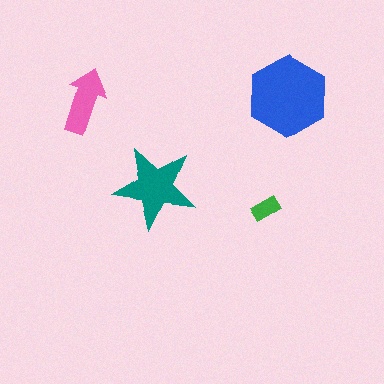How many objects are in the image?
There are 4 objects in the image.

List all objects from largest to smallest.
The blue hexagon, the teal star, the pink arrow, the green rectangle.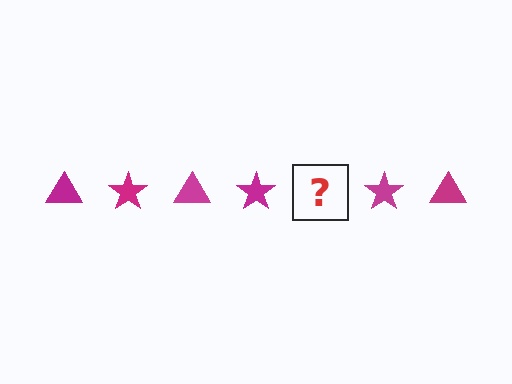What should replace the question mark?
The question mark should be replaced with a magenta triangle.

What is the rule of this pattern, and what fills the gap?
The rule is that the pattern cycles through triangle, star shapes in magenta. The gap should be filled with a magenta triangle.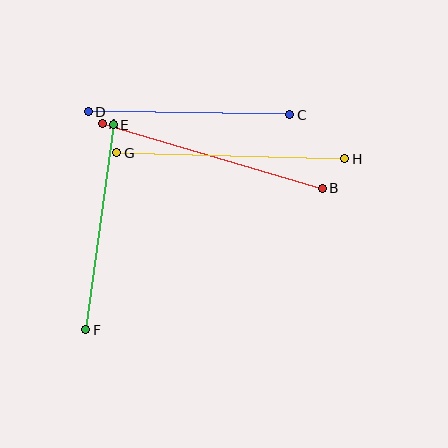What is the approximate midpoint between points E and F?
The midpoint is at approximately (100, 227) pixels.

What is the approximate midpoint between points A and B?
The midpoint is at approximately (212, 156) pixels.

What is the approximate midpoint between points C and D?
The midpoint is at approximately (189, 113) pixels.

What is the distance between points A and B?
The distance is approximately 229 pixels.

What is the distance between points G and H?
The distance is approximately 228 pixels.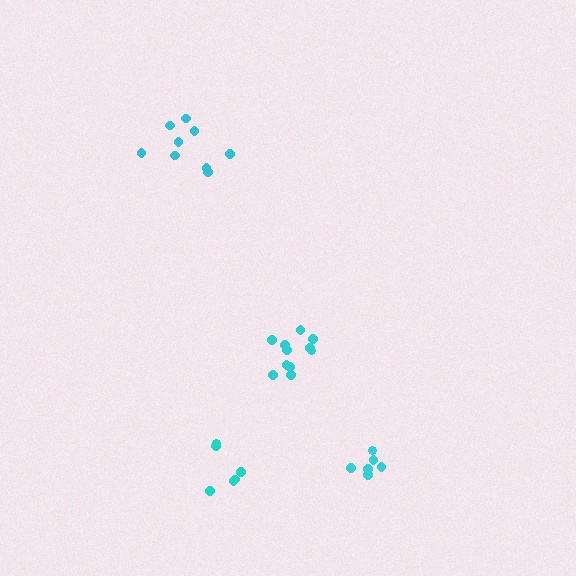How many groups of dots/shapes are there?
There are 4 groups.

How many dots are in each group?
Group 1: 9 dots, Group 2: 11 dots, Group 3: 6 dots, Group 4: 6 dots (32 total).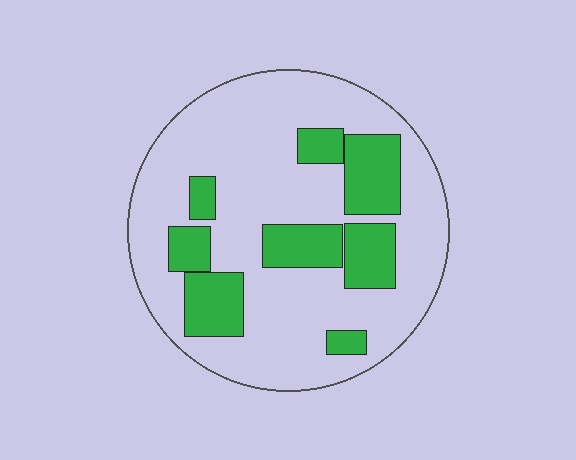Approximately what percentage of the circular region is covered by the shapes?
Approximately 25%.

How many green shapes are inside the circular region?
8.